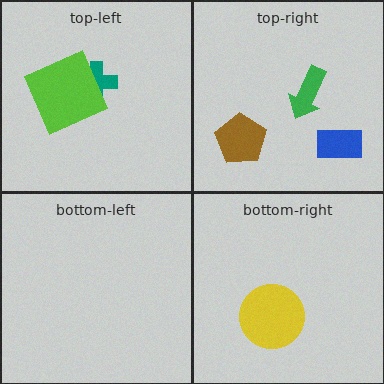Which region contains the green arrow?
The top-right region.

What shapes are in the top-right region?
The brown pentagon, the green arrow, the blue rectangle.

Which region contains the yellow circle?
The bottom-right region.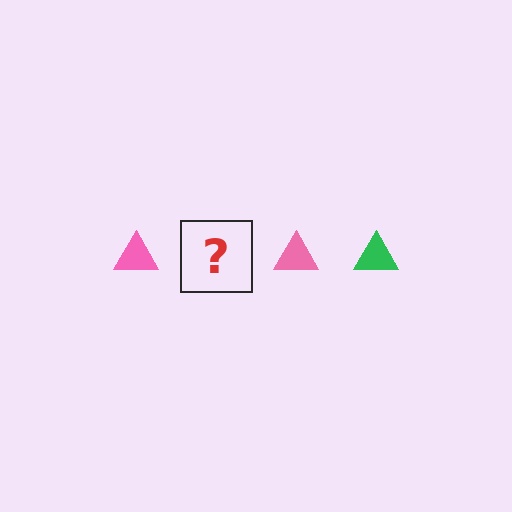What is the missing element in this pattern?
The missing element is a green triangle.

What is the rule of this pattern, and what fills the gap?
The rule is that the pattern cycles through pink, green triangles. The gap should be filled with a green triangle.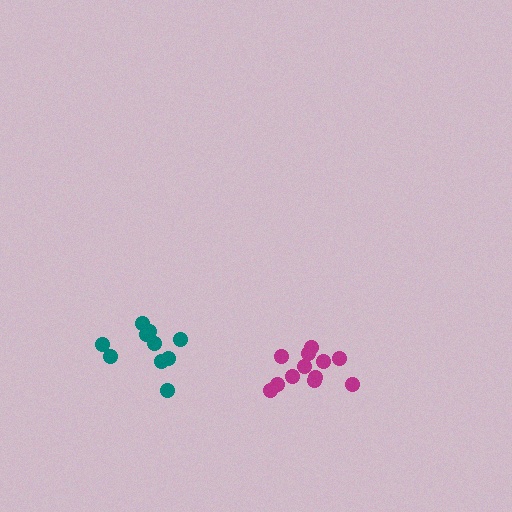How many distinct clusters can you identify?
There are 2 distinct clusters.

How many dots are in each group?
Group 1: 12 dots, Group 2: 10 dots (22 total).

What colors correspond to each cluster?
The clusters are colored: magenta, teal.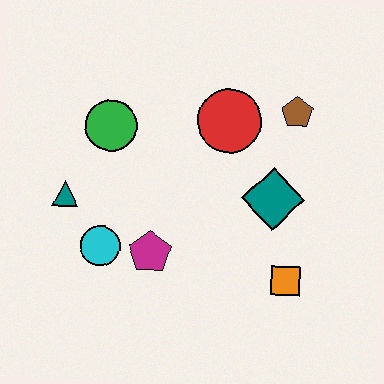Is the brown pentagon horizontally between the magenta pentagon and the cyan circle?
No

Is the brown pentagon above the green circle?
Yes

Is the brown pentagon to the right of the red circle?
Yes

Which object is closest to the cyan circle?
The magenta pentagon is closest to the cyan circle.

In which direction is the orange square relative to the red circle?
The orange square is below the red circle.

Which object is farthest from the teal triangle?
The brown pentagon is farthest from the teal triangle.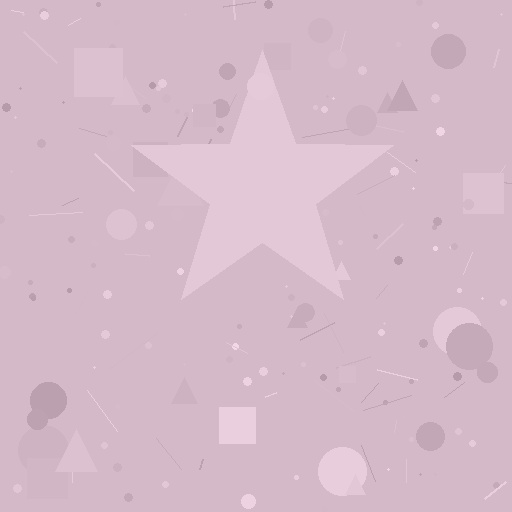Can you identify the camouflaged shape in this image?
The camouflaged shape is a star.